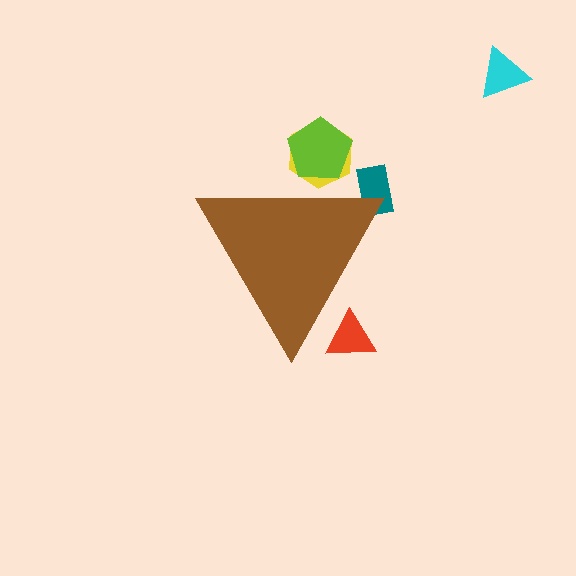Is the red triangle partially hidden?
Yes, the red triangle is partially hidden behind the brown triangle.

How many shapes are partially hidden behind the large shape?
4 shapes are partially hidden.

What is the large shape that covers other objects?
A brown triangle.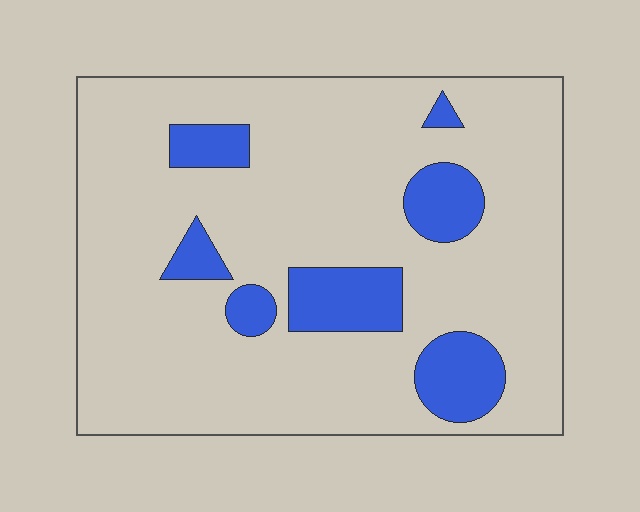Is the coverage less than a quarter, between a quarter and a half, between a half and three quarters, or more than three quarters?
Less than a quarter.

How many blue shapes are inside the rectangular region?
7.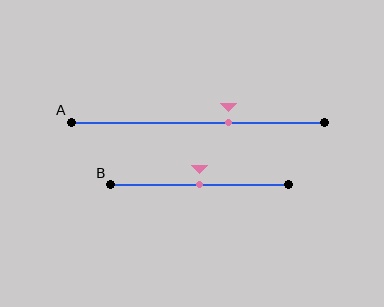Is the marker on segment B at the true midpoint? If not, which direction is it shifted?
Yes, the marker on segment B is at the true midpoint.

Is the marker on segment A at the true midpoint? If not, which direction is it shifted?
No, the marker on segment A is shifted to the right by about 12% of the segment length.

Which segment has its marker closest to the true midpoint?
Segment B has its marker closest to the true midpoint.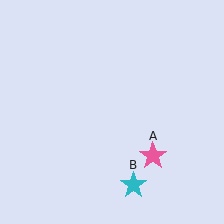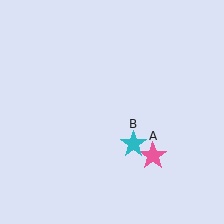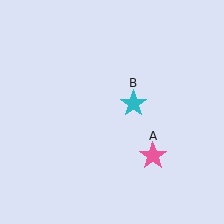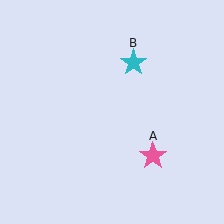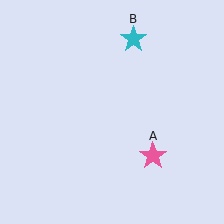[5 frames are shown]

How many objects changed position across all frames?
1 object changed position: cyan star (object B).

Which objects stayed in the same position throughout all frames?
Pink star (object A) remained stationary.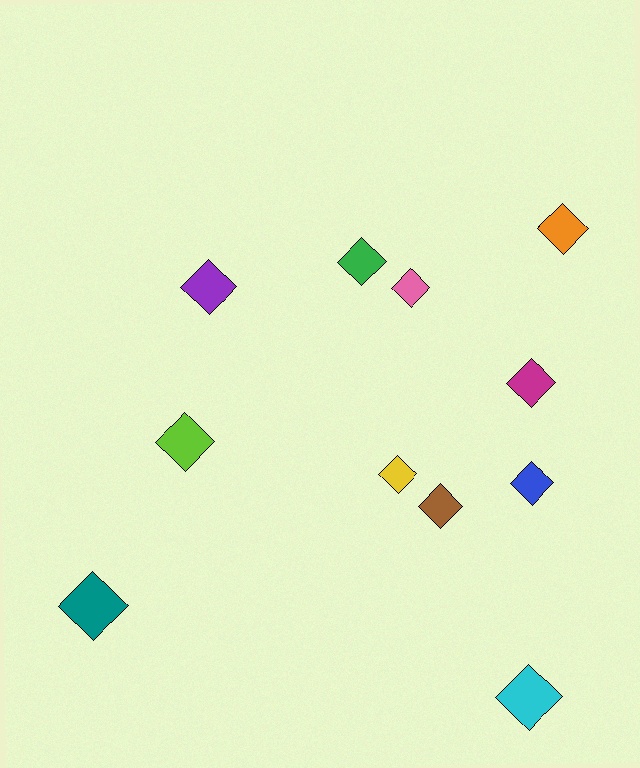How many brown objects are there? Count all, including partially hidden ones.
There is 1 brown object.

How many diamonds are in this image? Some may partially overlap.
There are 11 diamonds.